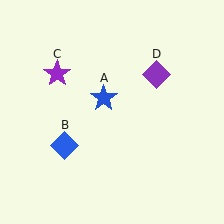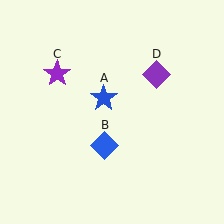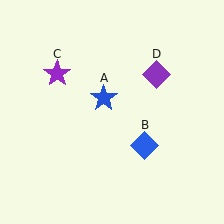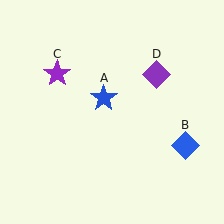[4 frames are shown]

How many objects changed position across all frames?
1 object changed position: blue diamond (object B).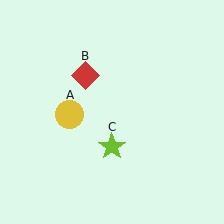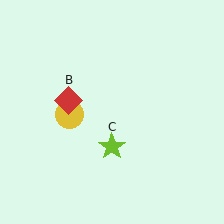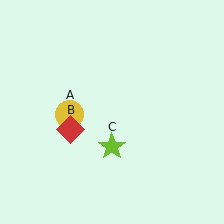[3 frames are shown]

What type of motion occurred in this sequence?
The red diamond (object B) rotated counterclockwise around the center of the scene.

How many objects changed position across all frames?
1 object changed position: red diamond (object B).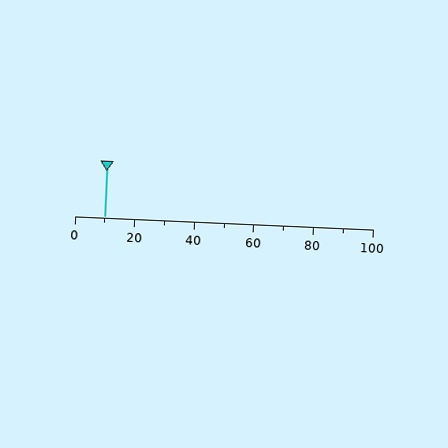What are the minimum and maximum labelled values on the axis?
The axis runs from 0 to 100.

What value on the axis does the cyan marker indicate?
The marker indicates approximately 10.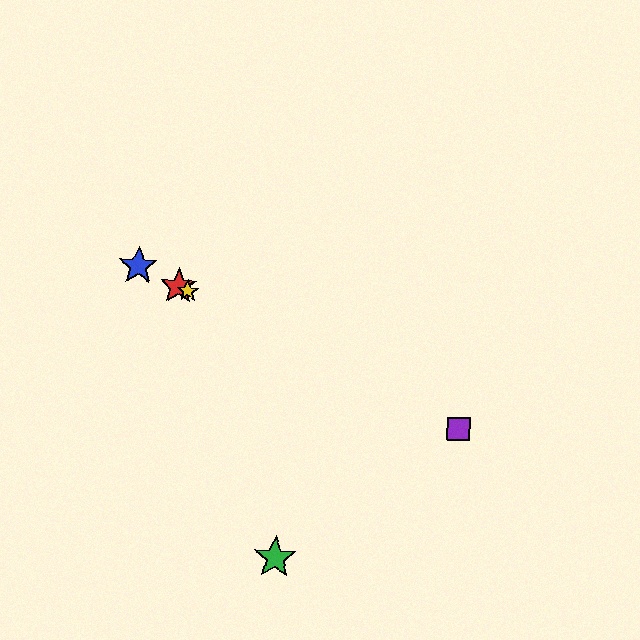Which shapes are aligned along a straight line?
The red star, the blue star, the yellow star, the purple square are aligned along a straight line.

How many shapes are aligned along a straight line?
4 shapes (the red star, the blue star, the yellow star, the purple square) are aligned along a straight line.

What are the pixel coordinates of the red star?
The red star is at (178, 286).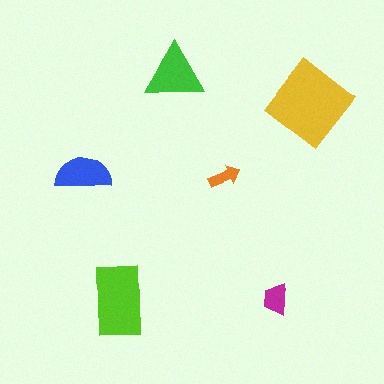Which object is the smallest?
The orange arrow.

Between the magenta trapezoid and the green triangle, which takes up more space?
The green triangle.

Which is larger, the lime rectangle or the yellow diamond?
The yellow diamond.